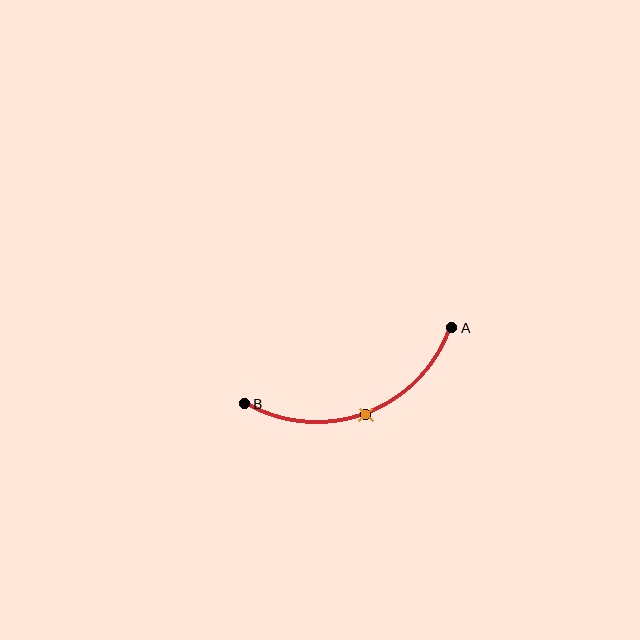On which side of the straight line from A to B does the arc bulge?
The arc bulges below the straight line connecting A and B.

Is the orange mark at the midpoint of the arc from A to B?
Yes. The orange mark lies on the arc at equal arc-length from both A and B — it is the arc midpoint.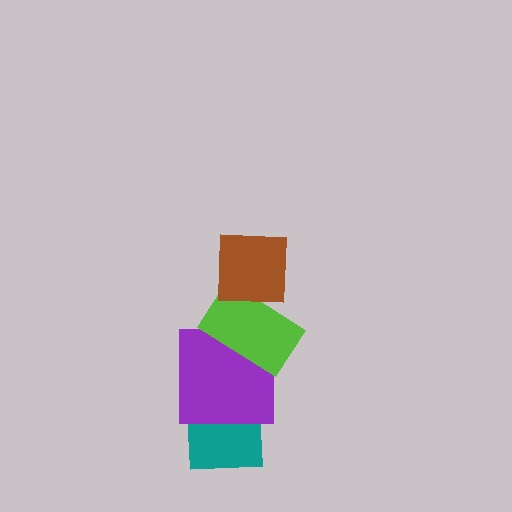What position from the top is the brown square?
The brown square is 1st from the top.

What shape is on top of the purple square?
The lime rectangle is on top of the purple square.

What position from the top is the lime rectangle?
The lime rectangle is 2nd from the top.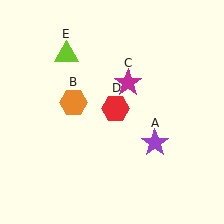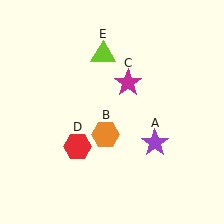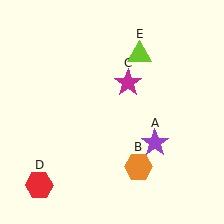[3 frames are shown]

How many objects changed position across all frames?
3 objects changed position: orange hexagon (object B), red hexagon (object D), lime triangle (object E).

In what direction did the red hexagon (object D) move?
The red hexagon (object D) moved down and to the left.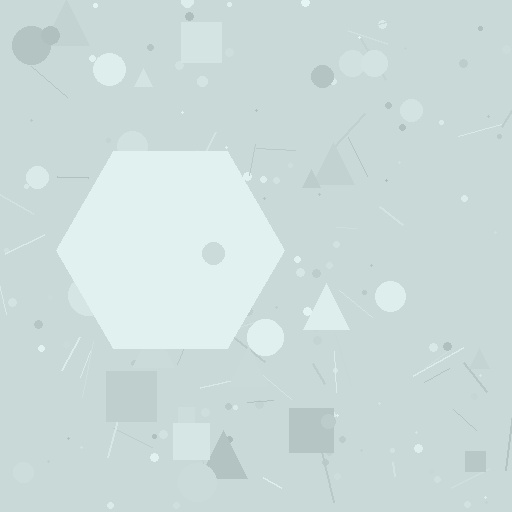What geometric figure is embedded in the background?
A hexagon is embedded in the background.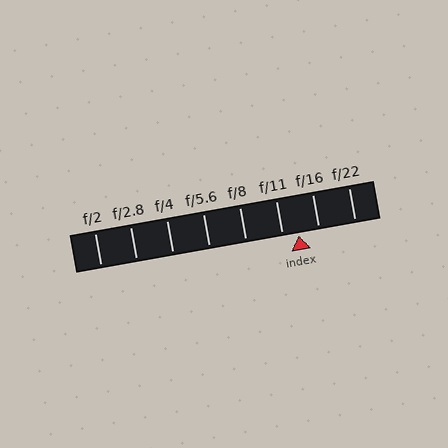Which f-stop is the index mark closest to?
The index mark is closest to f/11.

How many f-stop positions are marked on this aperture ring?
There are 8 f-stop positions marked.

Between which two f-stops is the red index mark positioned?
The index mark is between f/11 and f/16.